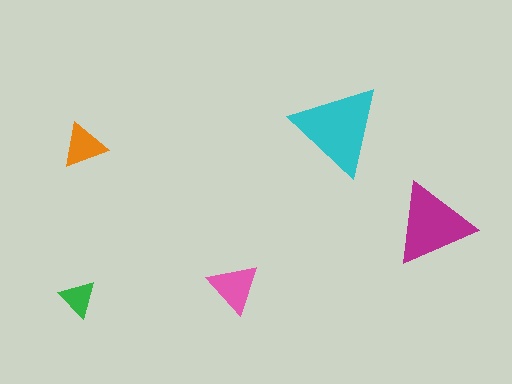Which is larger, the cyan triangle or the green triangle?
The cyan one.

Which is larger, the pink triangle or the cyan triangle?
The cyan one.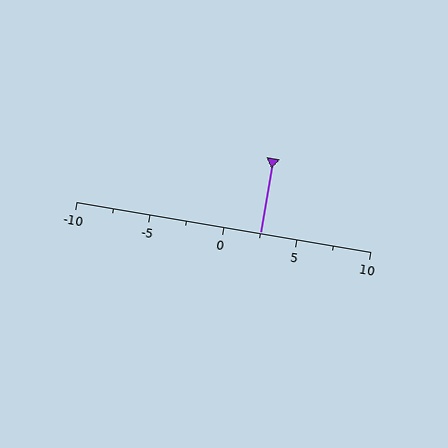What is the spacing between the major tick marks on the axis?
The major ticks are spaced 5 apart.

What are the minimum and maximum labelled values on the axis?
The axis runs from -10 to 10.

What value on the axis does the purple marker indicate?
The marker indicates approximately 2.5.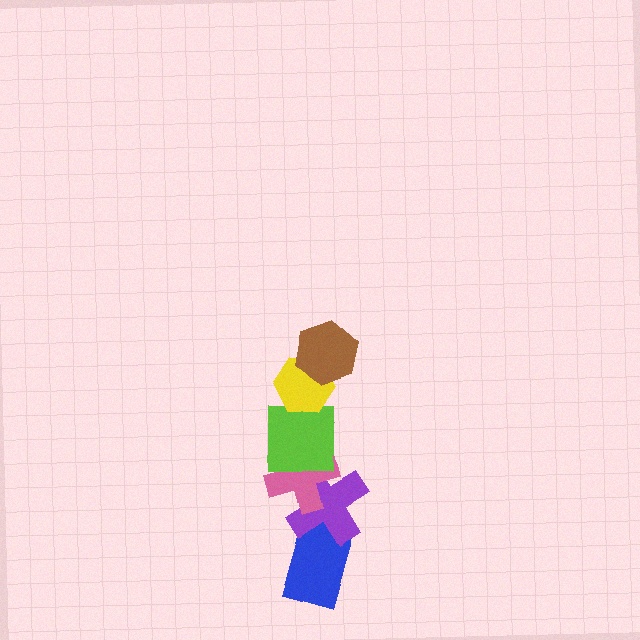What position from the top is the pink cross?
The pink cross is 4th from the top.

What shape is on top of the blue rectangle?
The purple cross is on top of the blue rectangle.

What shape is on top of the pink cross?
The lime square is on top of the pink cross.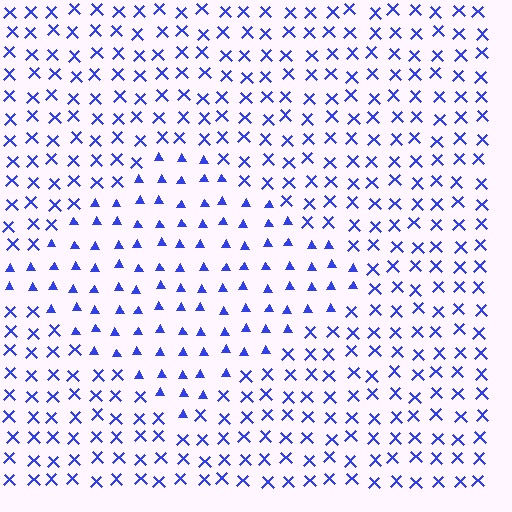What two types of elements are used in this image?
The image uses triangles inside the diamond region and X marks outside it.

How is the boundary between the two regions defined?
The boundary is defined by a change in element shape: triangles inside vs. X marks outside. All elements share the same color and spacing.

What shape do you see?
I see a diamond.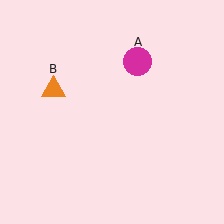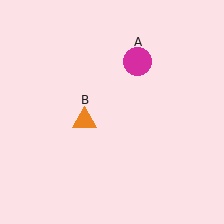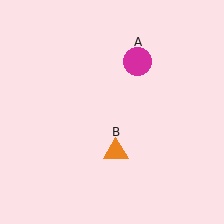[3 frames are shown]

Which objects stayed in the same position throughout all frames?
Magenta circle (object A) remained stationary.